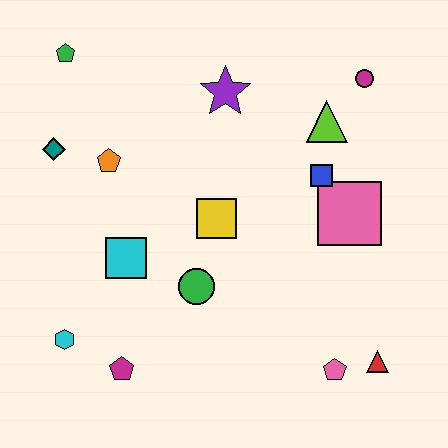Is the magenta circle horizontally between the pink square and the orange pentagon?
No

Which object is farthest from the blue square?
The cyan hexagon is farthest from the blue square.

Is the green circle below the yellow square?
Yes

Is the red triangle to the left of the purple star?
No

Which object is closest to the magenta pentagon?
The cyan hexagon is closest to the magenta pentagon.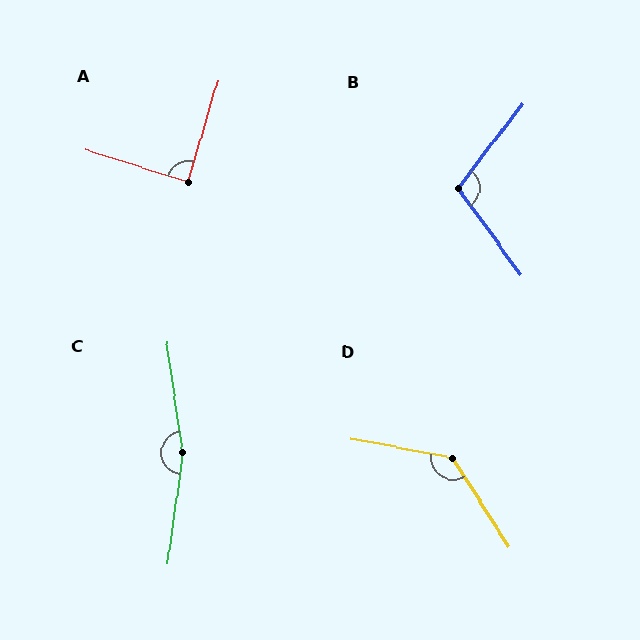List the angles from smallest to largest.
A (89°), B (106°), D (133°), C (164°).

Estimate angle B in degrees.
Approximately 106 degrees.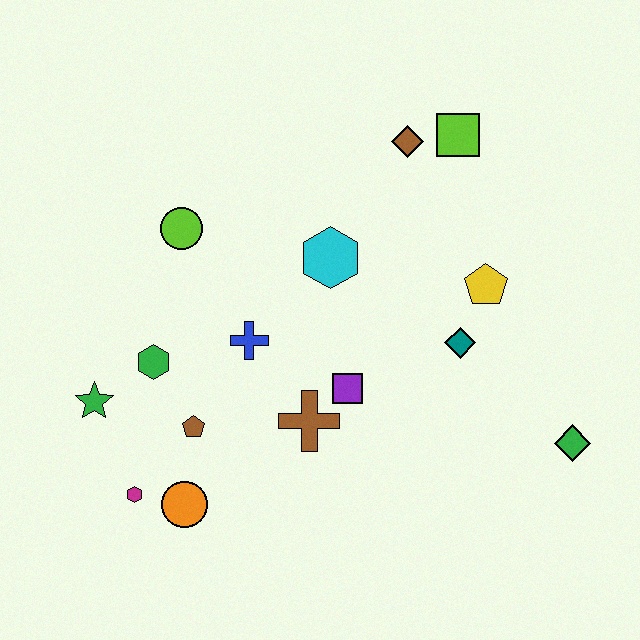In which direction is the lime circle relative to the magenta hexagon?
The lime circle is above the magenta hexagon.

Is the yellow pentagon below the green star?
No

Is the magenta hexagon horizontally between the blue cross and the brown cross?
No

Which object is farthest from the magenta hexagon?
The lime square is farthest from the magenta hexagon.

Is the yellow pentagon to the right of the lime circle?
Yes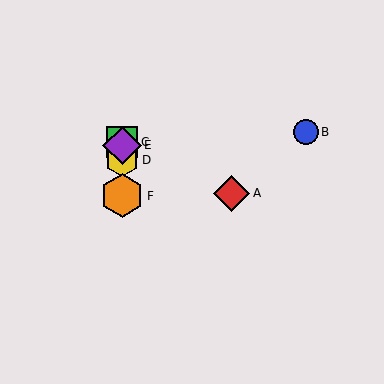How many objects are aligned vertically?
4 objects (C, D, E, F) are aligned vertically.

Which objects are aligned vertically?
Objects C, D, E, F are aligned vertically.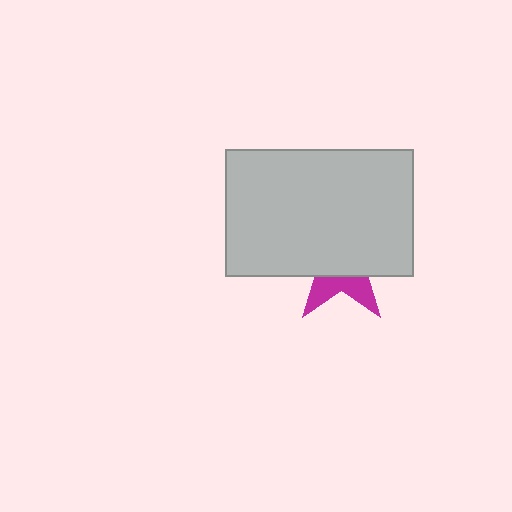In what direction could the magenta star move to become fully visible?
The magenta star could move down. That would shift it out from behind the light gray rectangle entirely.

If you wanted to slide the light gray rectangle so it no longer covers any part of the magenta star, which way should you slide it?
Slide it up — that is the most direct way to separate the two shapes.